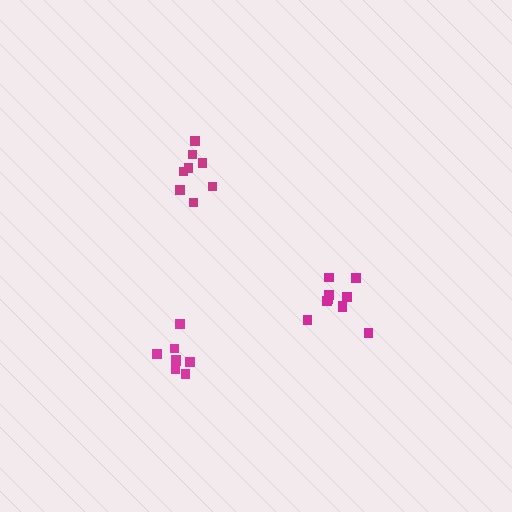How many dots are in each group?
Group 1: 10 dots, Group 2: 8 dots, Group 3: 8 dots (26 total).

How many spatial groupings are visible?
There are 3 spatial groupings.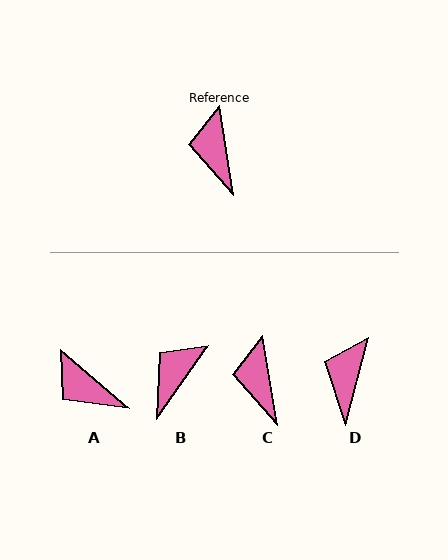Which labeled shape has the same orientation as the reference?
C.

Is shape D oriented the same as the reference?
No, it is off by about 23 degrees.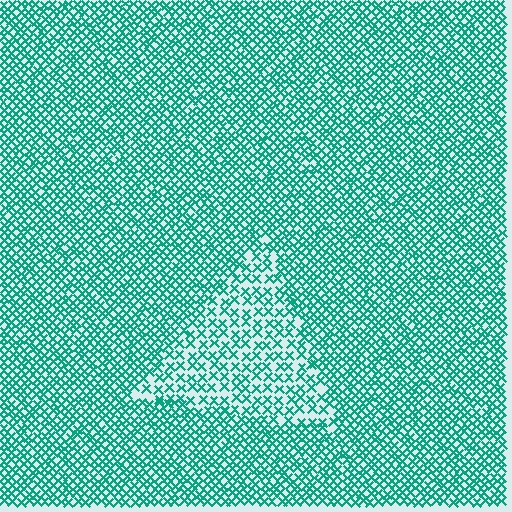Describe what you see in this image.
The image contains small teal elements arranged at two different densities. A triangle-shaped region is visible where the elements are less densely packed than the surrounding area.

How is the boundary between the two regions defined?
The boundary is defined by a change in element density (approximately 1.8x ratio). All elements are the same color, size, and shape.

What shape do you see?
I see a triangle.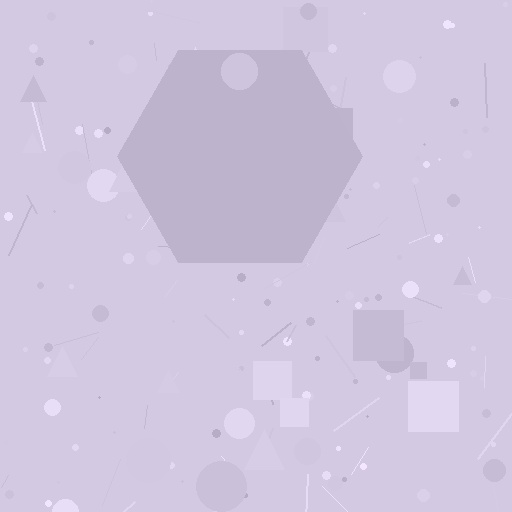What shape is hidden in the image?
A hexagon is hidden in the image.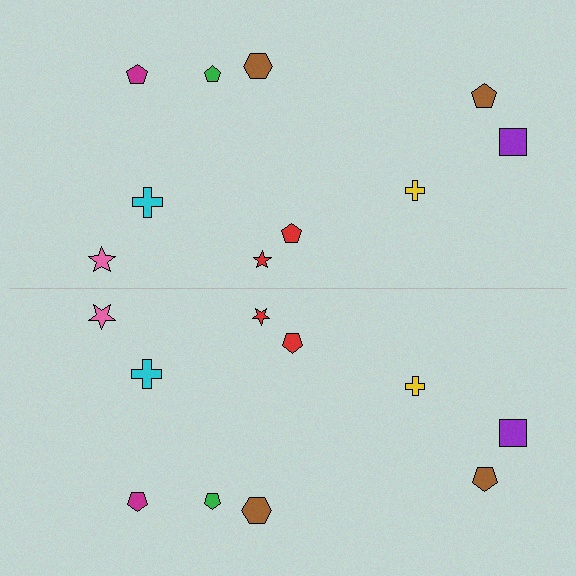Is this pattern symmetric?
Yes, this pattern has bilateral (reflection) symmetry.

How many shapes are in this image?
There are 20 shapes in this image.